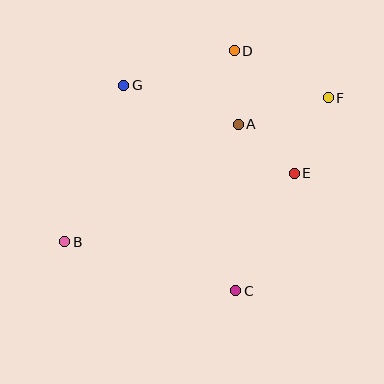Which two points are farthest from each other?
Points B and F are farthest from each other.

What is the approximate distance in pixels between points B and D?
The distance between B and D is approximately 255 pixels.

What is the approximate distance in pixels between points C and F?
The distance between C and F is approximately 214 pixels.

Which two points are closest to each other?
Points A and D are closest to each other.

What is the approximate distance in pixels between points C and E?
The distance between C and E is approximately 131 pixels.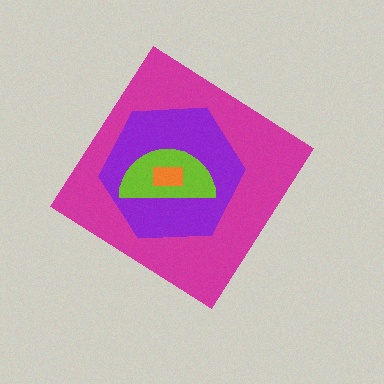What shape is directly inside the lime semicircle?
The orange rectangle.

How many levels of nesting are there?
4.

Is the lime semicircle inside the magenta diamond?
Yes.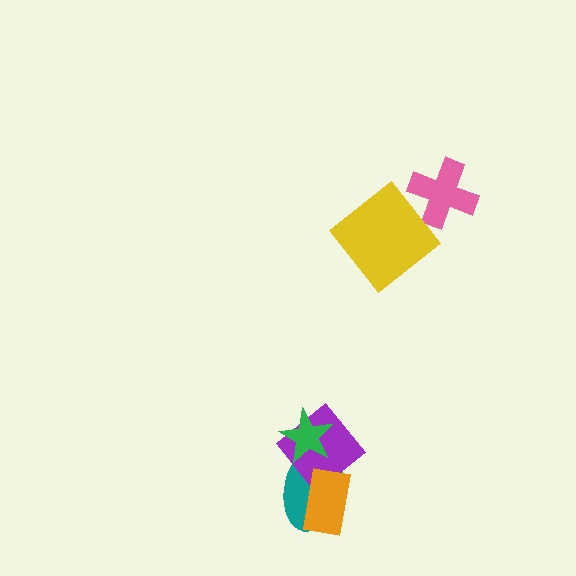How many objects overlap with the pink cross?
0 objects overlap with the pink cross.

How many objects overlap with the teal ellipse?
3 objects overlap with the teal ellipse.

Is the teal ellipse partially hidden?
Yes, it is partially covered by another shape.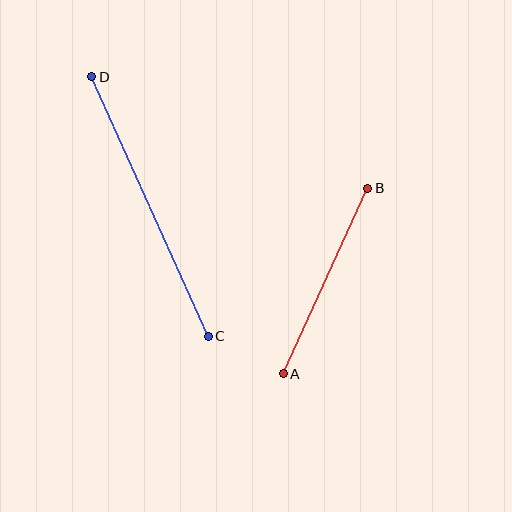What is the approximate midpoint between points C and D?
The midpoint is at approximately (150, 207) pixels.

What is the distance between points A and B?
The distance is approximately 203 pixels.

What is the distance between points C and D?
The distance is approximately 285 pixels.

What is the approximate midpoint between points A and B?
The midpoint is at approximately (326, 281) pixels.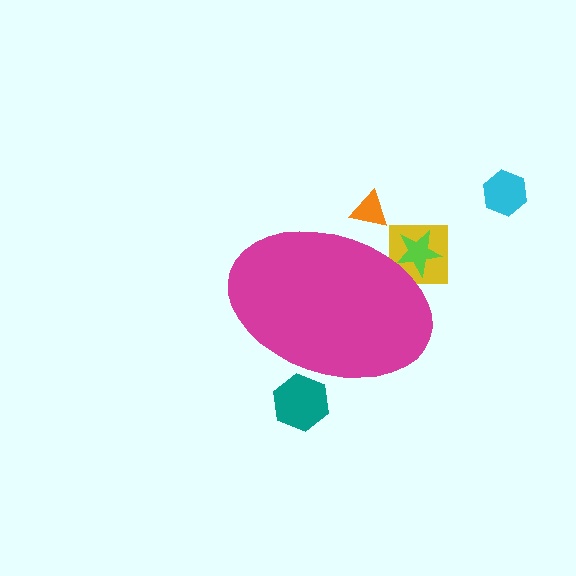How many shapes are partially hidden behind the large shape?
4 shapes are partially hidden.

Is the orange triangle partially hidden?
Yes, the orange triangle is partially hidden behind the magenta ellipse.